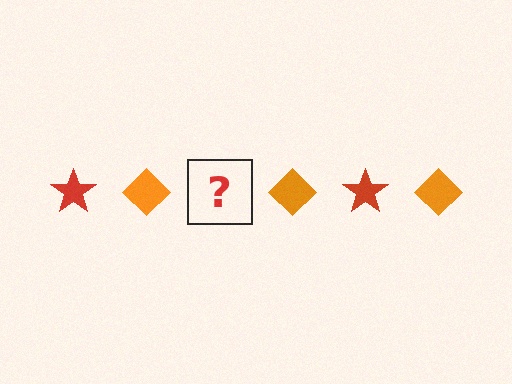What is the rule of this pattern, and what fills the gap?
The rule is that the pattern alternates between red star and orange diamond. The gap should be filled with a red star.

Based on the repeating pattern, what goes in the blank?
The blank should be a red star.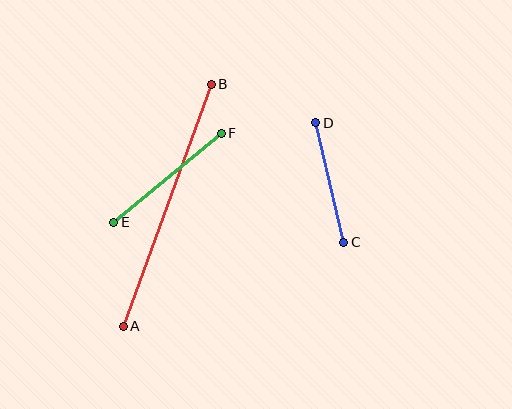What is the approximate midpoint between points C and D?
The midpoint is at approximately (330, 182) pixels.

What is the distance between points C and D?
The distance is approximately 123 pixels.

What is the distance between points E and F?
The distance is approximately 139 pixels.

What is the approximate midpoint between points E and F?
The midpoint is at approximately (168, 178) pixels.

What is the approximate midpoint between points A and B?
The midpoint is at approximately (167, 205) pixels.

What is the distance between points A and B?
The distance is approximately 257 pixels.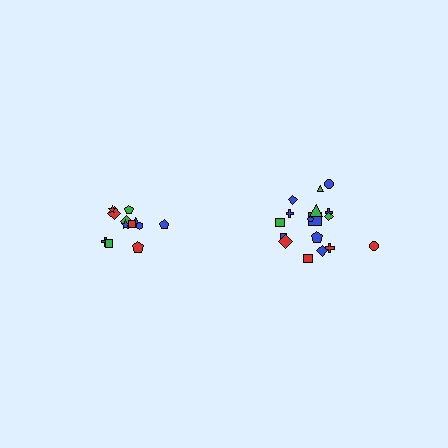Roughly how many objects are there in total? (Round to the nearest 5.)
Roughly 30 objects in total.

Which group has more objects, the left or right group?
The right group.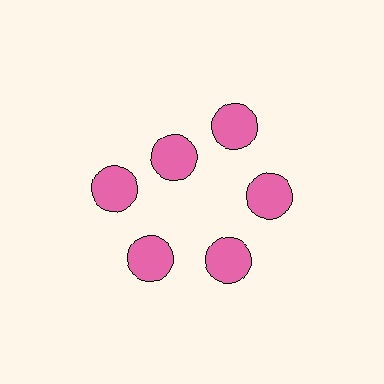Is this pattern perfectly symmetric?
No. The 6 pink circles are arranged in a ring, but one element near the 11 o'clock position is pulled inward toward the center, breaking the 6-fold rotational symmetry.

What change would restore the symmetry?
The symmetry would be restored by moving it outward, back onto the ring so that all 6 circles sit at equal angles and equal distance from the center.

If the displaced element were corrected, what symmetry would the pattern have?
It would have 6-fold rotational symmetry — the pattern would map onto itself every 60 degrees.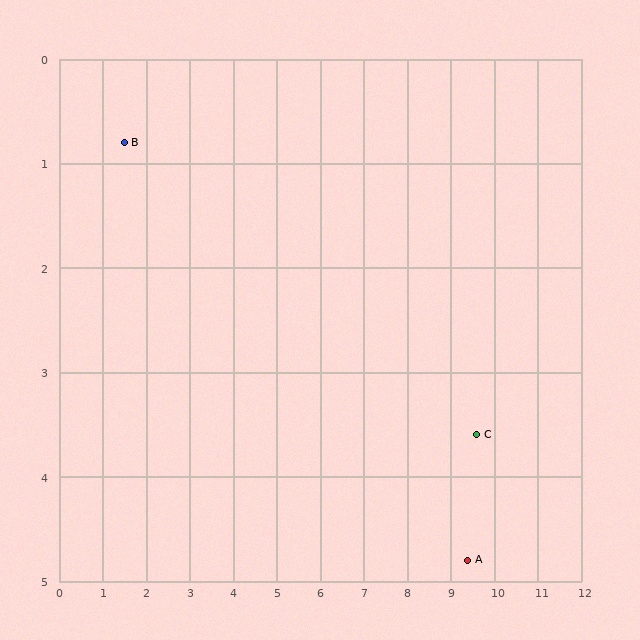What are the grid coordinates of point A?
Point A is at approximately (9.4, 4.8).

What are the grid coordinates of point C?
Point C is at approximately (9.6, 3.6).